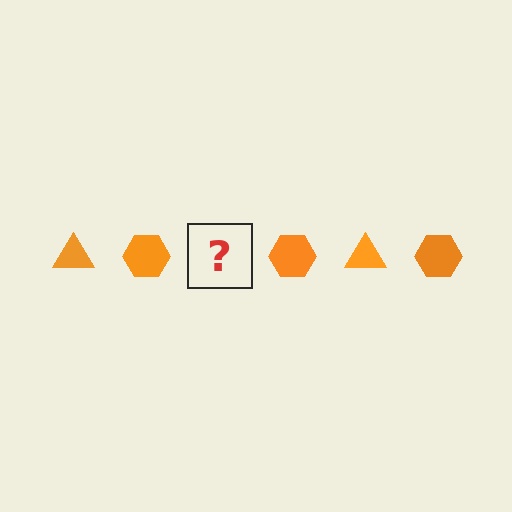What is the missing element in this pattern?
The missing element is an orange triangle.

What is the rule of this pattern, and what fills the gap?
The rule is that the pattern cycles through triangle, hexagon shapes in orange. The gap should be filled with an orange triangle.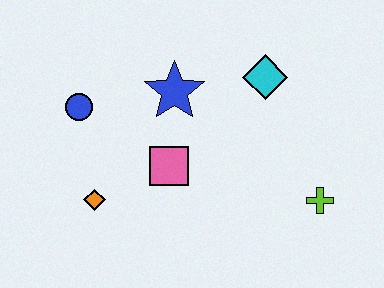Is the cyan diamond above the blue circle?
Yes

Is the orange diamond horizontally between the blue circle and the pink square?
Yes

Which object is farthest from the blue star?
The lime cross is farthest from the blue star.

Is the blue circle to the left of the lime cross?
Yes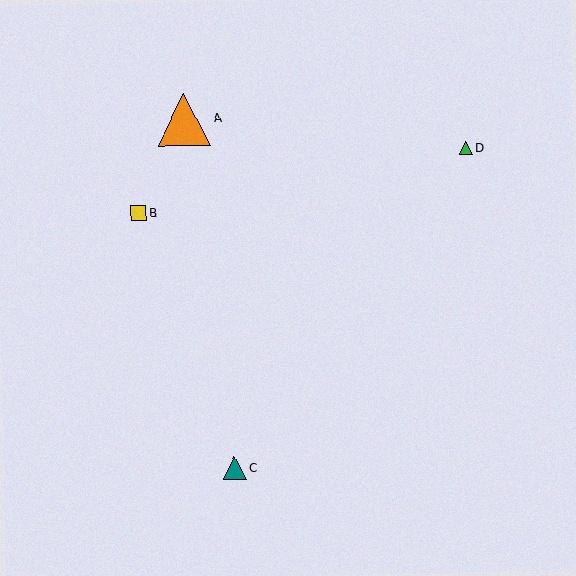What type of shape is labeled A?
Shape A is an orange triangle.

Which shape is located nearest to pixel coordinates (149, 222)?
The yellow square (labeled B) at (139, 213) is nearest to that location.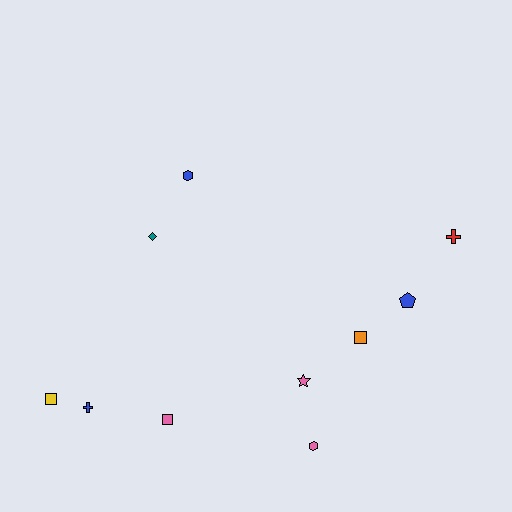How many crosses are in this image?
There are 2 crosses.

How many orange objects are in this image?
There is 1 orange object.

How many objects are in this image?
There are 10 objects.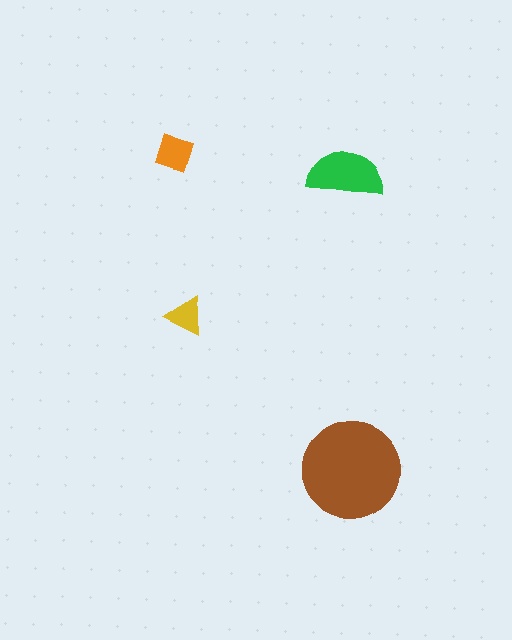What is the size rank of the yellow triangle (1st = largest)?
4th.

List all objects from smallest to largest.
The yellow triangle, the orange diamond, the green semicircle, the brown circle.